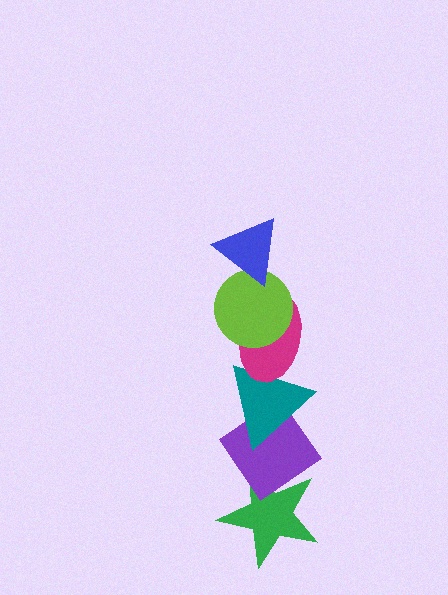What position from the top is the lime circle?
The lime circle is 2nd from the top.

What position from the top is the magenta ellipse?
The magenta ellipse is 3rd from the top.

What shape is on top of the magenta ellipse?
The lime circle is on top of the magenta ellipse.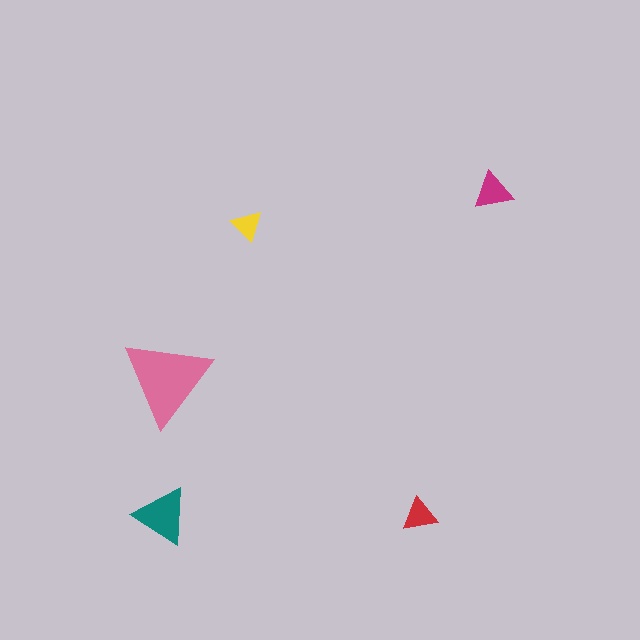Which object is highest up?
The magenta triangle is topmost.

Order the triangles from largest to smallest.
the pink one, the teal one, the magenta one, the red one, the yellow one.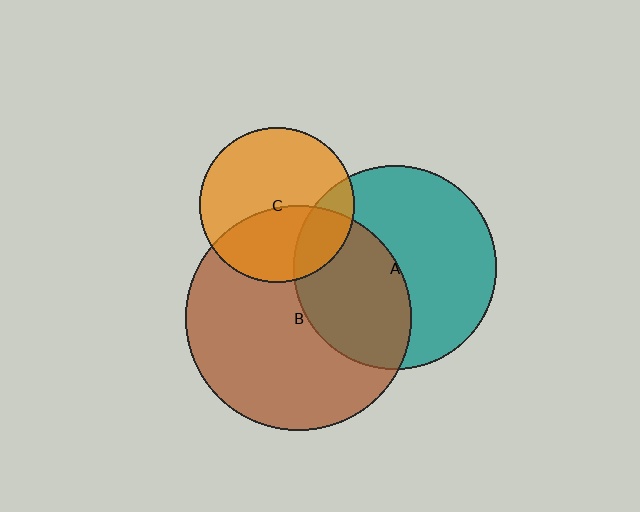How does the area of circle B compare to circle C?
Approximately 2.1 times.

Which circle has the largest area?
Circle B (brown).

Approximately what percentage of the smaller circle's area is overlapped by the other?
Approximately 40%.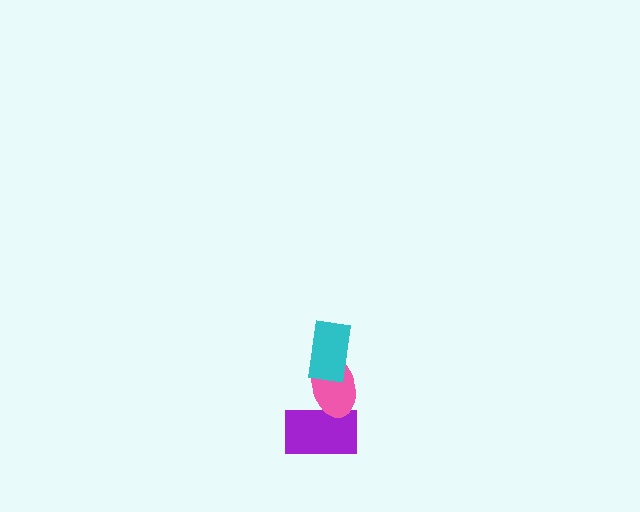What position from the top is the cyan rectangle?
The cyan rectangle is 1st from the top.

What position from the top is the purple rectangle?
The purple rectangle is 3rd from the top.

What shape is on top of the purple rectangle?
The pink ellipse is on top of the purple rectangle.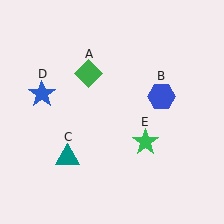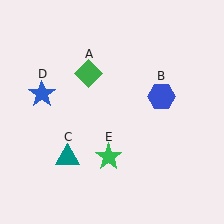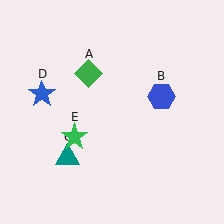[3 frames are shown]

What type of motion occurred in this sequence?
The green star (object E) rotated clockwise around the center of the scene.